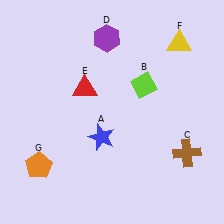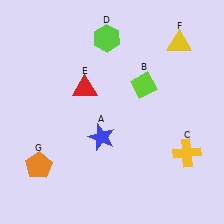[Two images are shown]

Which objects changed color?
C changed from brown to yellow. D changed from purple to lime.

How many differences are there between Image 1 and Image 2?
There are 2 differences between the two images.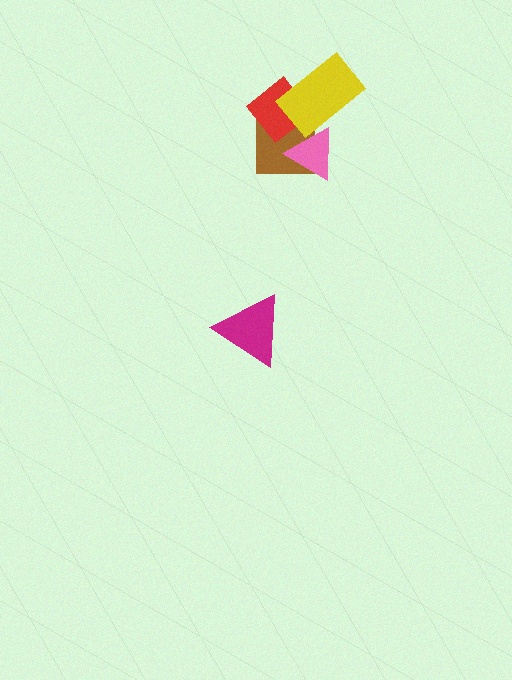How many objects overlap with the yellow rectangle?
3 objects overlap with the yellow rectangle.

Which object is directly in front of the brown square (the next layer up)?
The pink triangle is directly in front of the brown square.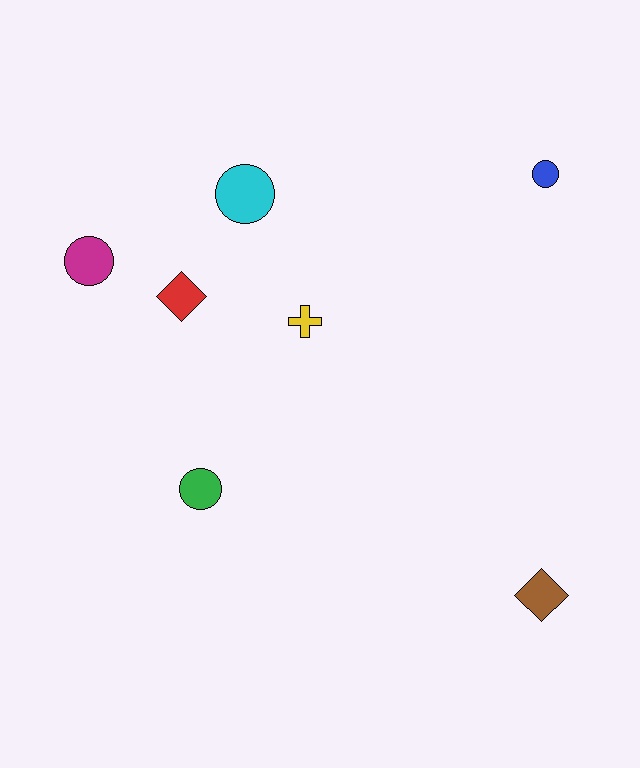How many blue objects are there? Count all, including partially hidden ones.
There is 1 blue object.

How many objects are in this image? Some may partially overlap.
There are 7 objects.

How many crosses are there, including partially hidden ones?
There is 1 cross.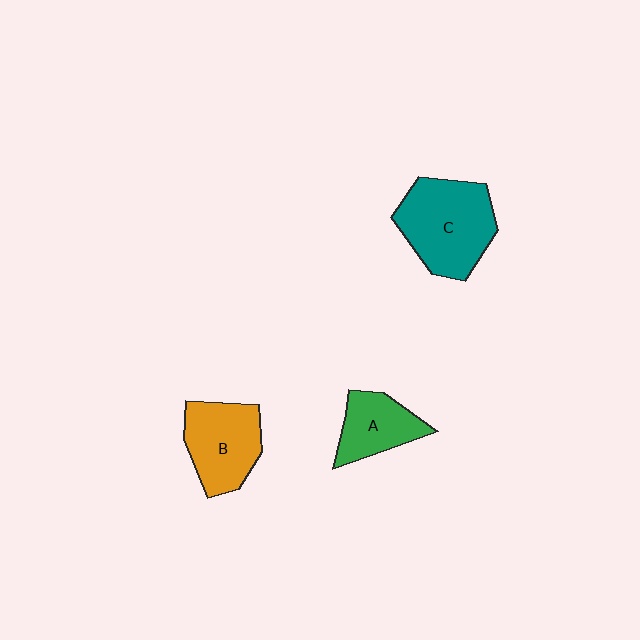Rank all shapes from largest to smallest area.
From largest to smallest: C (teal), B (orange), A (green).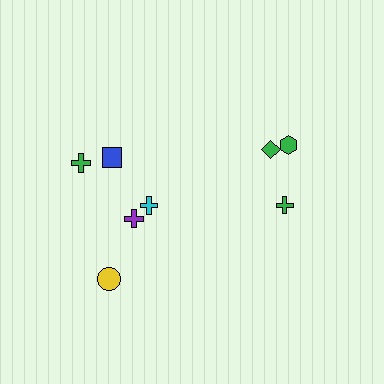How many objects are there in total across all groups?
There are 8 objects.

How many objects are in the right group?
There are 3 objects.